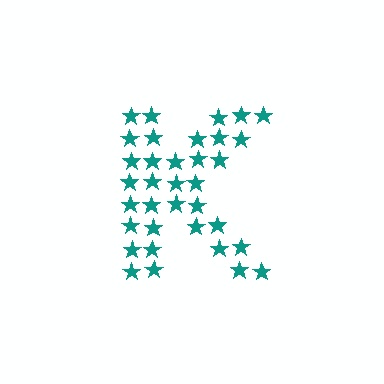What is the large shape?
The large shape is the letter K.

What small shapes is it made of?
It is made of small stars.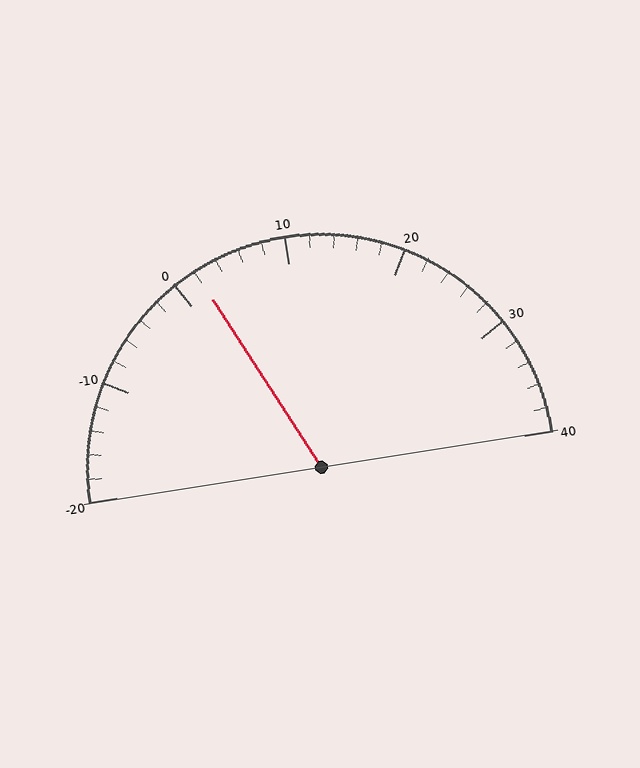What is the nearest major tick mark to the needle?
The nearest major tick mark is 0.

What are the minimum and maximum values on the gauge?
The gauge ranges from -20 to 40.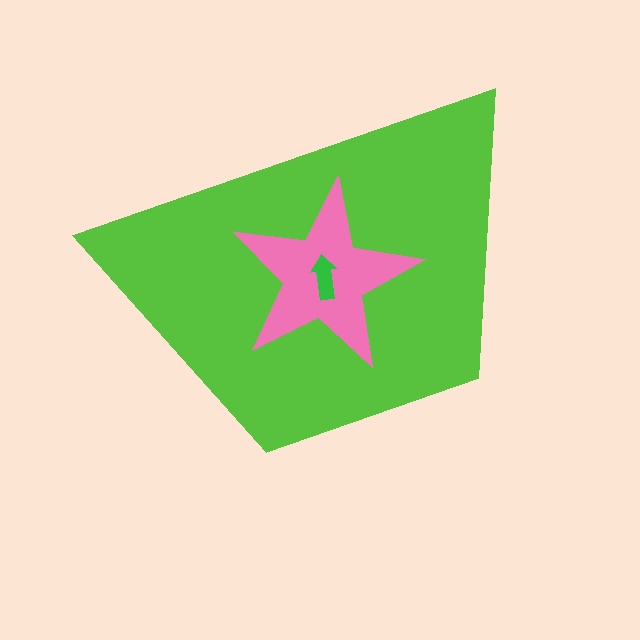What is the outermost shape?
The lime trapezoid.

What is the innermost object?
The green arrow.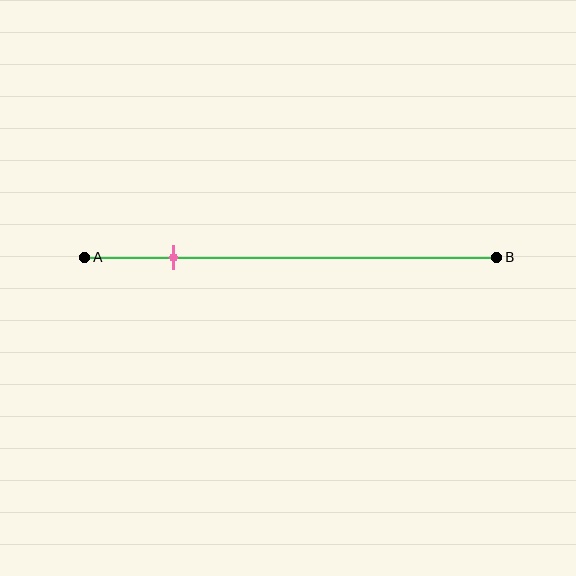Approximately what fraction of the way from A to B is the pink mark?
The pink mark is approximately 20% of the way from A to B.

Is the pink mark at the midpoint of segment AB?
No, the mark is at about 20% from A, not at the 50% midpoint.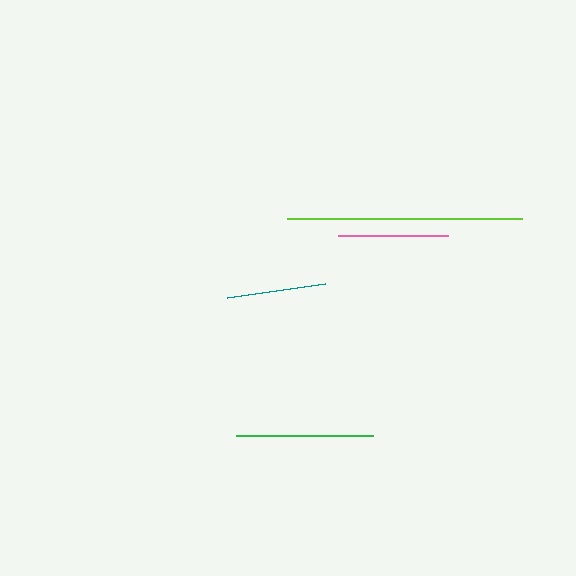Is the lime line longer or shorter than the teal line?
The lime line is longer than the teal line.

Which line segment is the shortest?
The teal line is the shortest at approximately 99 pixels.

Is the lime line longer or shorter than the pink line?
The lime line is longer than the pink line.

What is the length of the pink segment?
The pink segment is approximately 109 pixels long.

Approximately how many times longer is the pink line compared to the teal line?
The pink line is approximately 1.1 times the length of the teal line.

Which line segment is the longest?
The lime line is the longest at approximately 234 pixels.